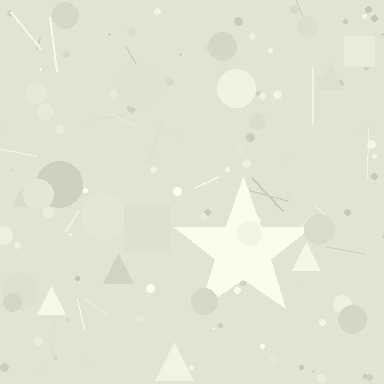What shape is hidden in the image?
A star is hidden in the image.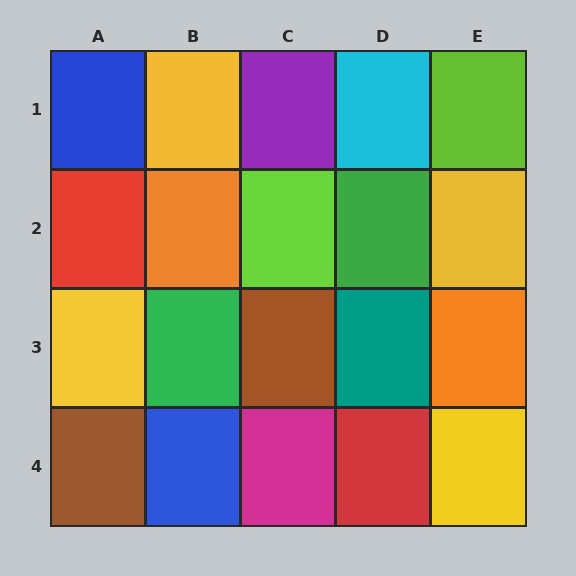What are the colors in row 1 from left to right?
Blue, yellow, purple, cyan, lime.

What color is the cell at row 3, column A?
Yellow.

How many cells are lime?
2 cells are lime.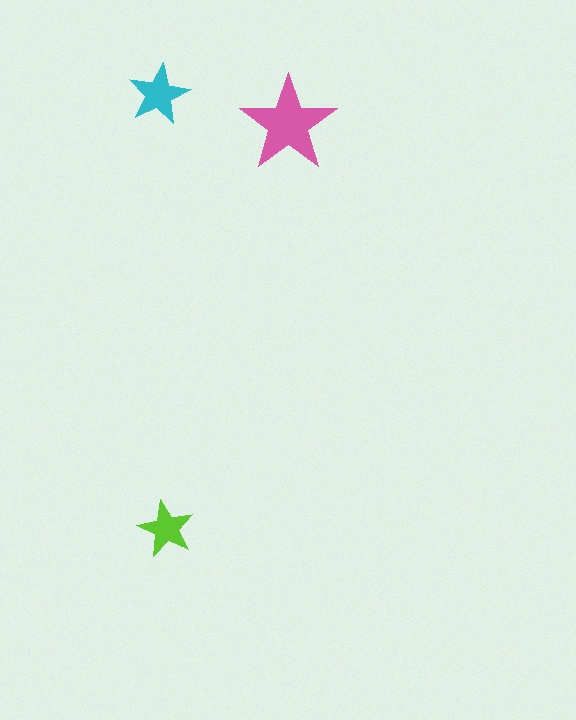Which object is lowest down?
The lime star is bottommost.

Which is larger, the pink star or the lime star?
The pink one.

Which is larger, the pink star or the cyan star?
The pink one.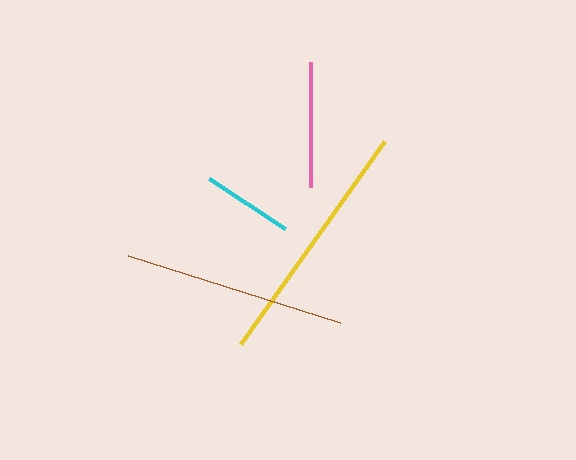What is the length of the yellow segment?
The yellow segment is approximately 249 pixels long.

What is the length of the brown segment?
The brown segment is approximately 222 pixels long.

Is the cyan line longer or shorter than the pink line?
The pink line is longer than the cyan line.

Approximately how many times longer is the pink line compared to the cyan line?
The pink line is approximately 1.4 times the length of the cyan line.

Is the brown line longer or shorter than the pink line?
The brown line is longer than the pink line.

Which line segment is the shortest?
The cyan line is the shortest at approximately 91 pixels.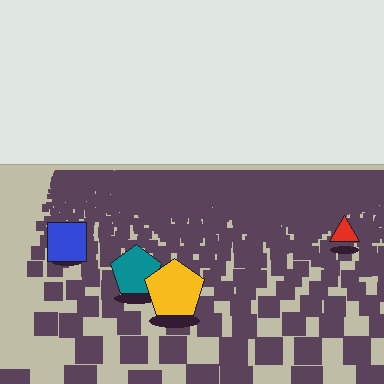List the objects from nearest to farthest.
From nearest to farthest: the yellow pentagon, the teal pentagon, the blue square, the red triangle.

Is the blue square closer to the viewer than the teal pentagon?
No. The teal pentagon is closer — you can tell from the texture gradient: the ground texture is coarser near it.